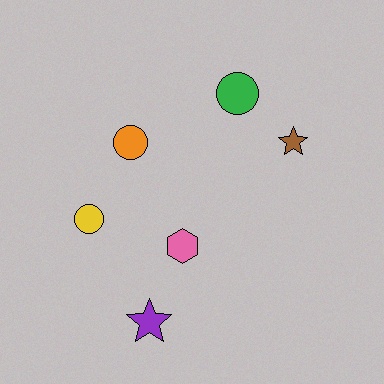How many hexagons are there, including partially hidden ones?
There is 1 hexagon.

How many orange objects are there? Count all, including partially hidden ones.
There is 1 orange object.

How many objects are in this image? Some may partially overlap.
There are 6 objects.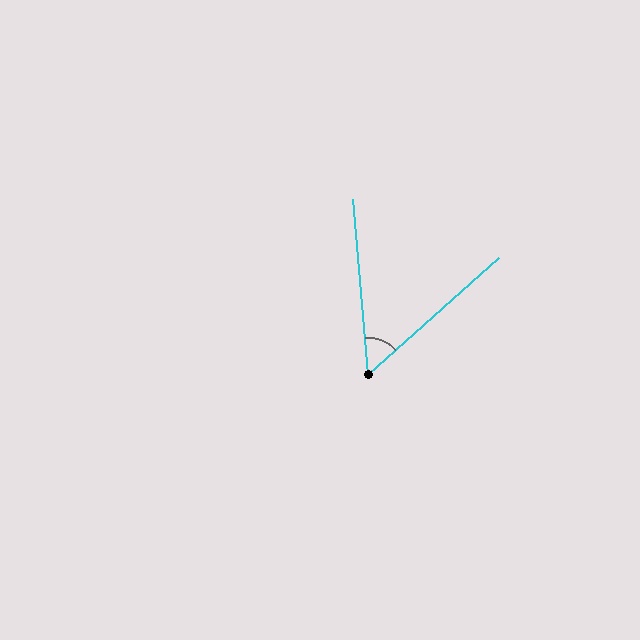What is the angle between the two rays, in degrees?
Approximately 53 degrees.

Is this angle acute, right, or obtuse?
It is acute.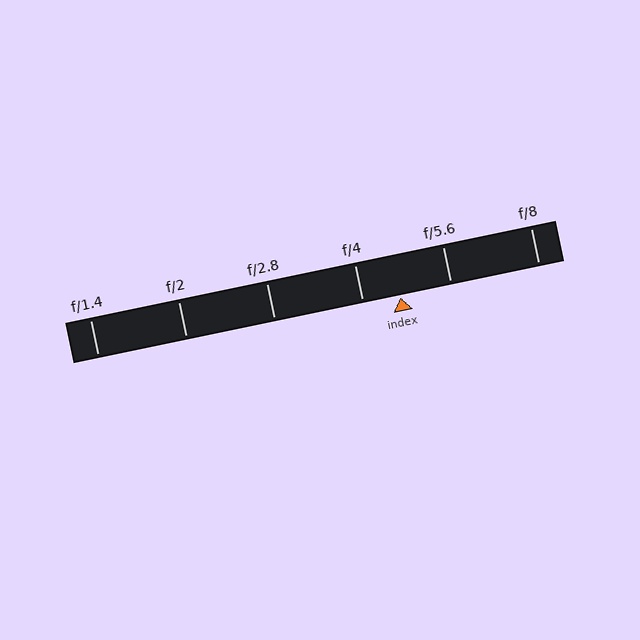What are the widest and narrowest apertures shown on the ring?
The widest aperture shown is f/1.4 and the narrowest is f/8.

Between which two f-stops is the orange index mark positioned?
The index mark is between f/4 and f/5.6.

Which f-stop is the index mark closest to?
The index mark is closest to f/4.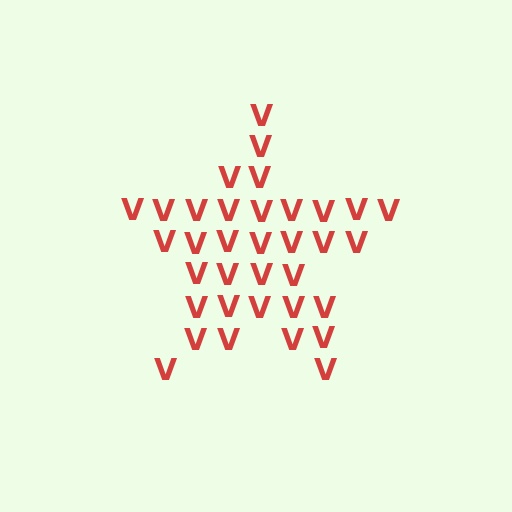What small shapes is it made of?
It is made of small letter V's.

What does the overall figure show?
The overall figure shows a star.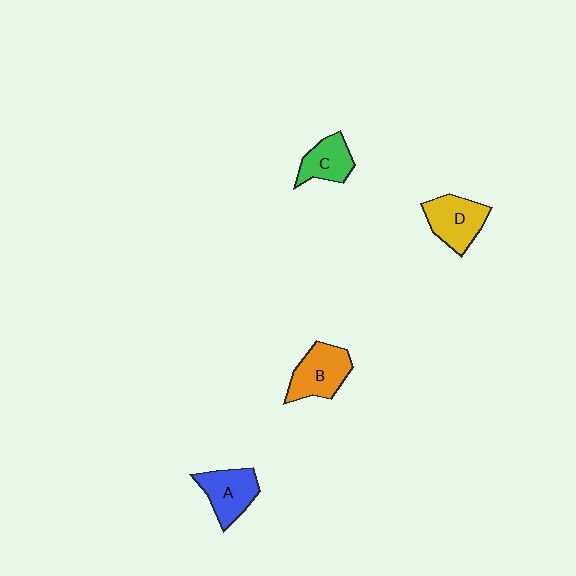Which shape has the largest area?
Shape B (orange).